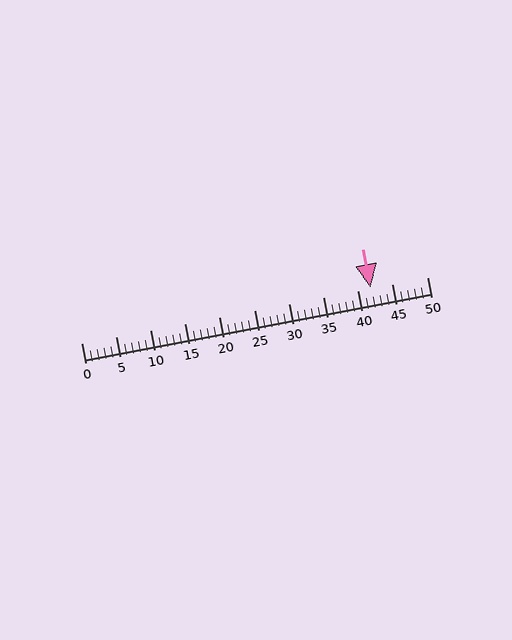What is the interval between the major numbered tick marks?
The major tick marks are spaced 5 units apart.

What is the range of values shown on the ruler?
The ruler shows values from 0 to 50.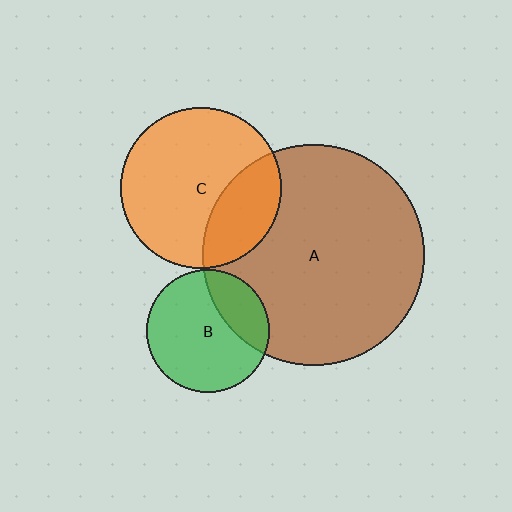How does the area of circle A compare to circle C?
Approximately 1.9 times.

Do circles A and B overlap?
Yes.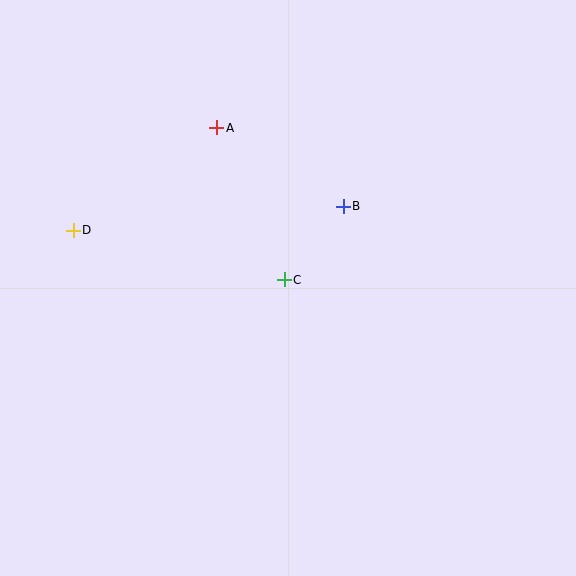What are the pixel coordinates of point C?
Point C is at (284, 280).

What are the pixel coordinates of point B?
Point B is at (343, 206).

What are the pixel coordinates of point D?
Point D is at (73, 230).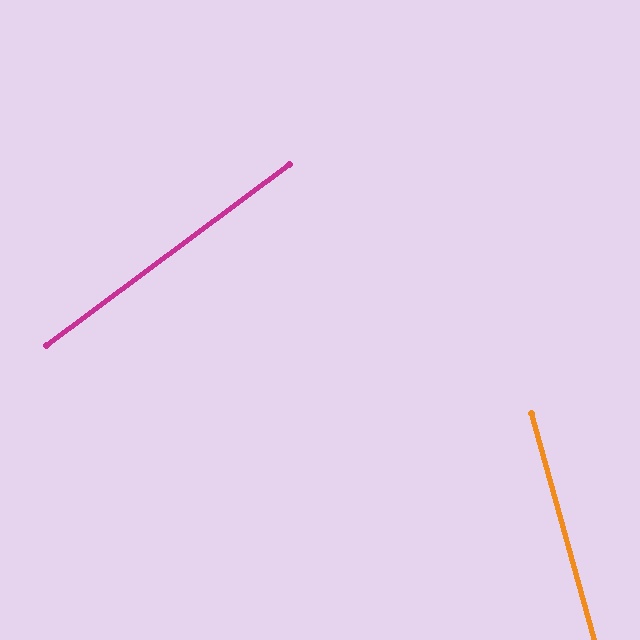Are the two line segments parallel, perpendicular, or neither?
Neither parallel nor perpendicular — they differ by about 69°.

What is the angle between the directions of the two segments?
Approximately 69 degrees.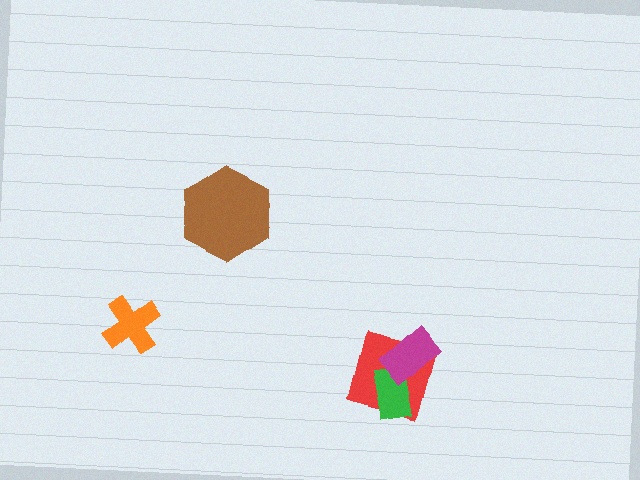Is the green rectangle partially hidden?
Yes, it is partially covered by another shape.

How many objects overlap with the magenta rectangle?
2 objects overlap with the magenta rectangle.